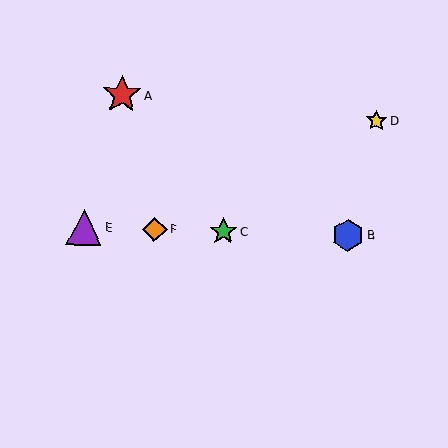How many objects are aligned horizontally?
4 objects (B, C, E, F) are aligned horizontally.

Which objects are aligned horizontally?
Objects B, C, E, F are aligned horizontally.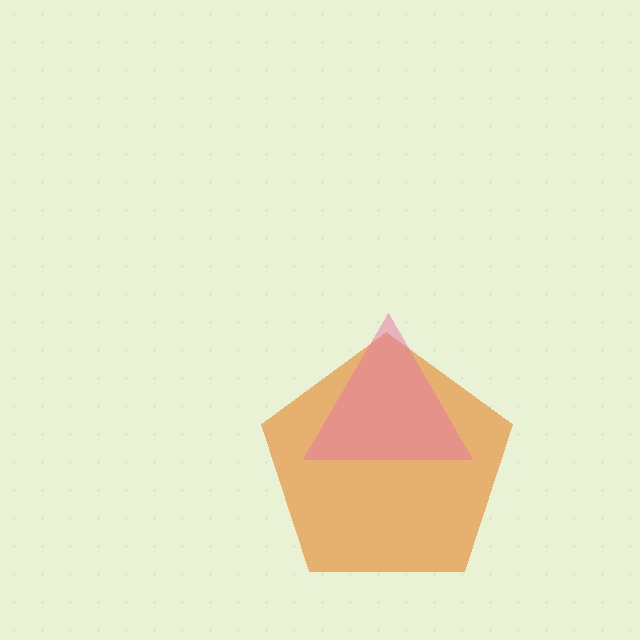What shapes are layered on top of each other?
The layered shapes are: an orange pentagon, a pink triangle.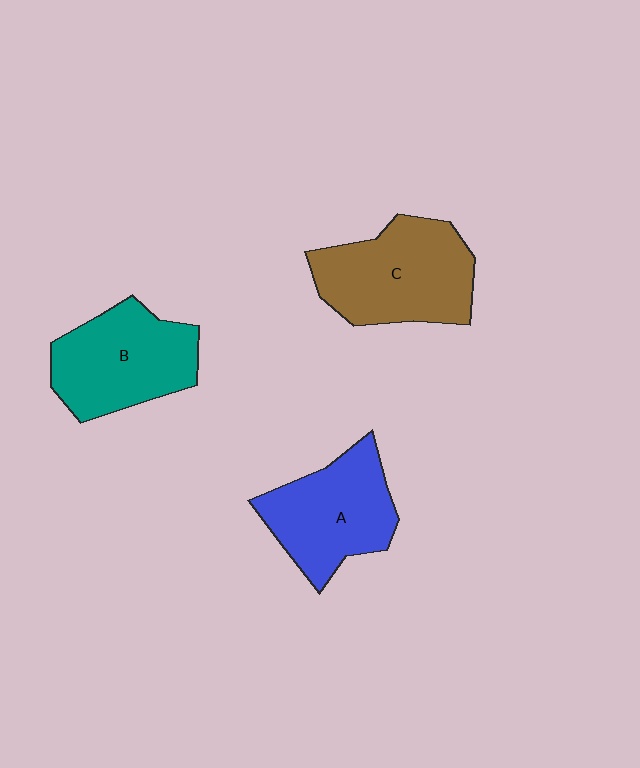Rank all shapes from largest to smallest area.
From largest to smallest: C (brown), B (teal), A (blue).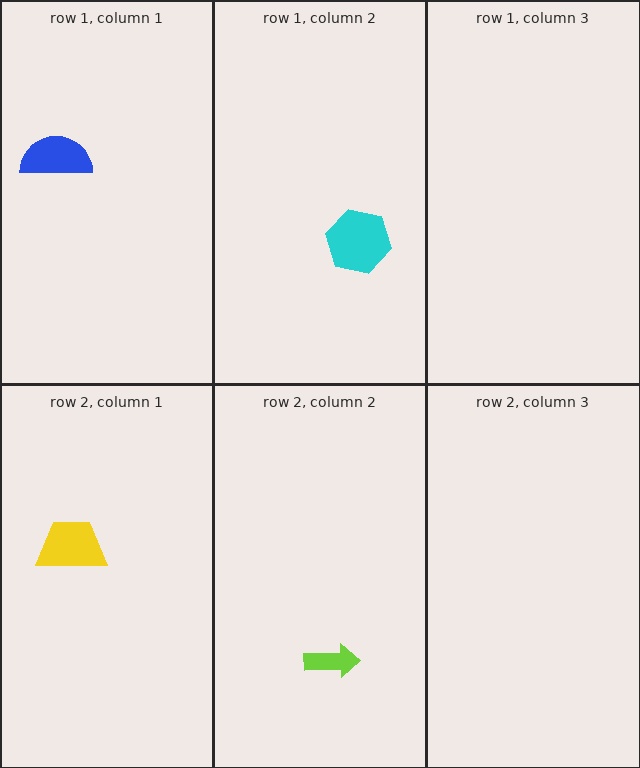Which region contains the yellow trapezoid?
The row 2, column 1 region.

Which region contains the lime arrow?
The row 2, column 2 region.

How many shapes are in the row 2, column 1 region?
1.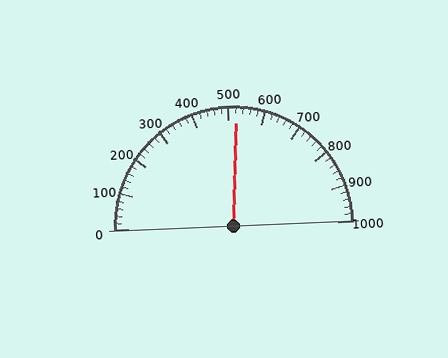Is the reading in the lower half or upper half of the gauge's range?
The reading is in the upper half of the range (0 to 1000).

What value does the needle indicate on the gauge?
The needle indicates approximately 520.